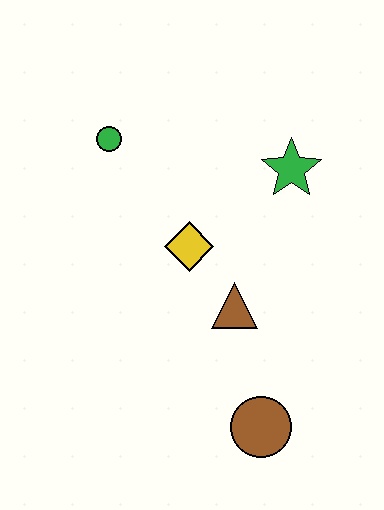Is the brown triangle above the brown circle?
Yes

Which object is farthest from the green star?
The brown circle is farthest from the green star.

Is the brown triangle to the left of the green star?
Yes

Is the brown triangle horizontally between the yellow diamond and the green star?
Yes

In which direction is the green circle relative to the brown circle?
The green circle is above the brown circle.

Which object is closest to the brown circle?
The brown triangle is closest to the brown circle.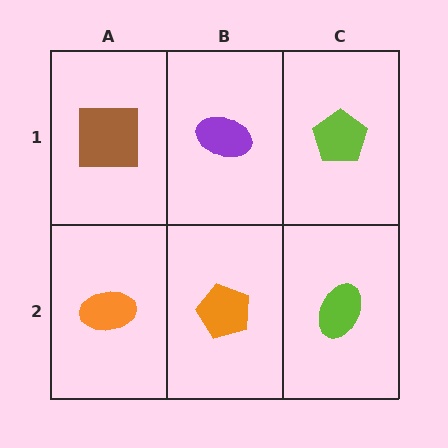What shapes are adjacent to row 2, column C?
A lime pentagon (row 1, column C), an orange pentagon (row 2, column B).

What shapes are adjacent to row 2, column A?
A brown square (row 1, column A), an orange pentagon (row 2, column B).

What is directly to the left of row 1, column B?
A brown square.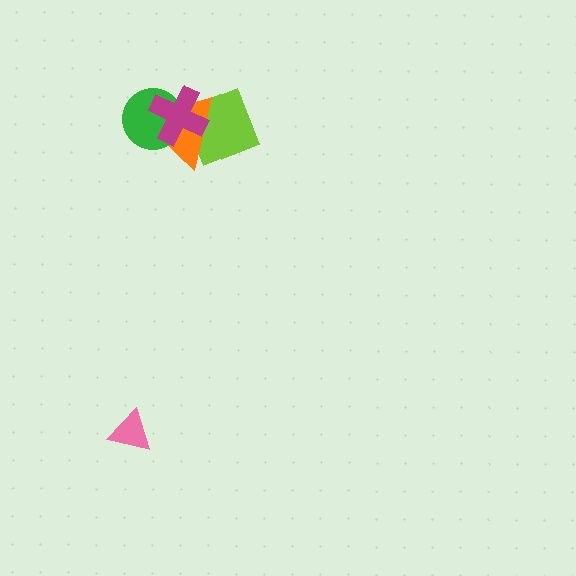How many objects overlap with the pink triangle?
0 objects overlap with the pink triangle.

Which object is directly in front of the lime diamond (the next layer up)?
The orange triangle is directly in front of the lime diamond.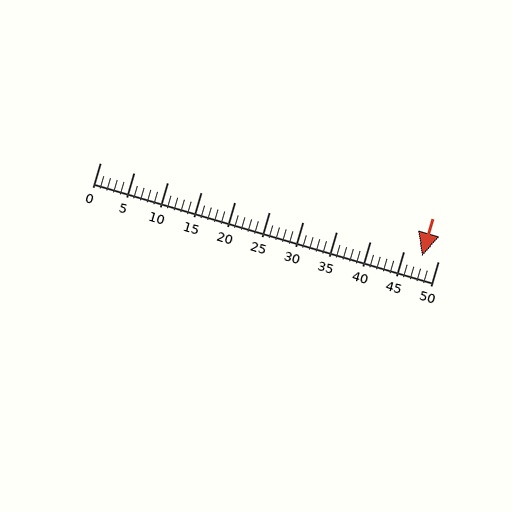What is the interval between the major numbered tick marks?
The major tick marks are spaced 5 units apart.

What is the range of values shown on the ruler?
The ruler shows values from 0 to 50.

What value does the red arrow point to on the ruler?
The red arrow points to approximately 48.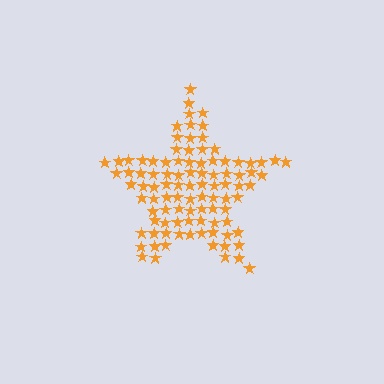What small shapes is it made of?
It is made of small stars.